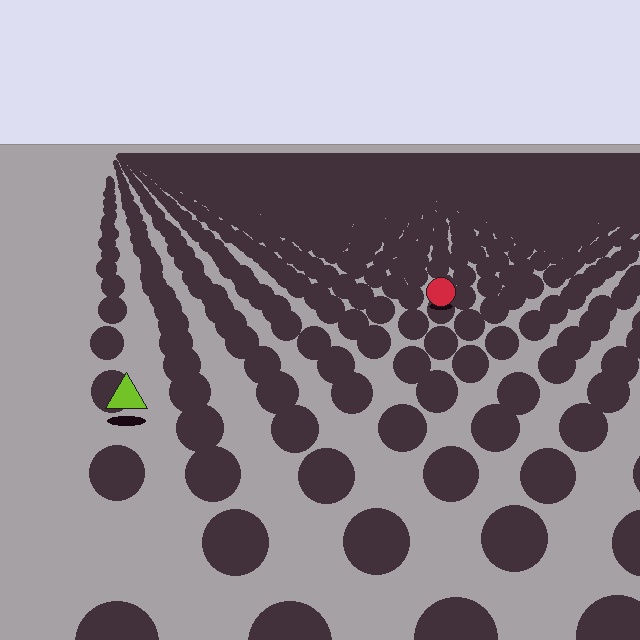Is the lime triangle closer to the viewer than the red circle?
Yes. The lime triangle is closer — you can tell from the texture gradient: the ground texture is coarser near it.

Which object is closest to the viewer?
The lime triangle is closest. The texture marks near it are larger and more spread out.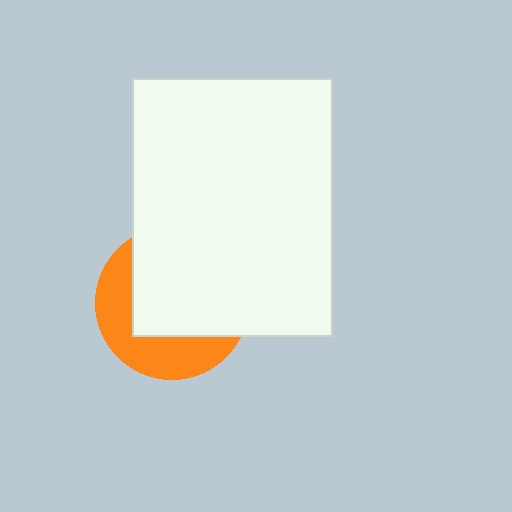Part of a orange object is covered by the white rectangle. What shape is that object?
It is a circle.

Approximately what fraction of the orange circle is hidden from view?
Roughly 62% of the orange circle is hidden behind the white rectangle.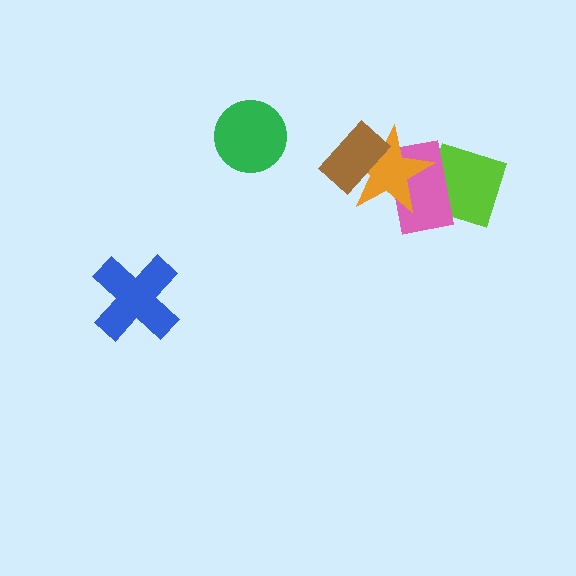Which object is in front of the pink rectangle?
The orange star is in front of the pink rectangle.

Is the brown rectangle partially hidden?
No, no other shape covers it.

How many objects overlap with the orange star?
3 objects overlap with the orange star.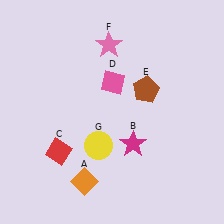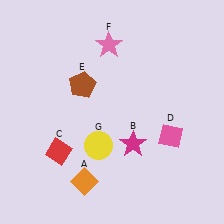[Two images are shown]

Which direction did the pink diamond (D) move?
The pink diamond (D) moved right.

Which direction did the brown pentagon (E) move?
The brown pentagon (E) moved left.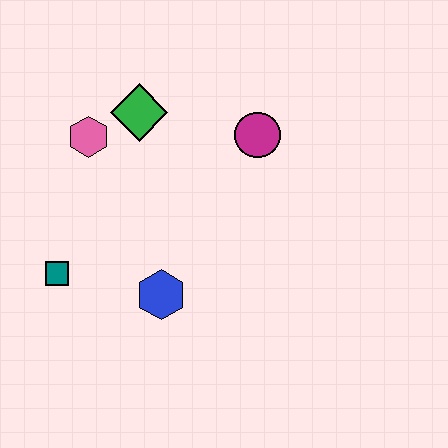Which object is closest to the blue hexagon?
The teal square is closest to the blue hexagon.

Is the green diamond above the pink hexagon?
Yes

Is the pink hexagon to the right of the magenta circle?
No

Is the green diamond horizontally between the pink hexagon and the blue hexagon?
Yes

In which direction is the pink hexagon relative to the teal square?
The pink hexagon is above the teal square.